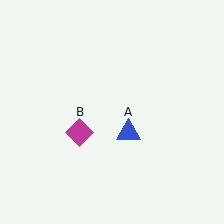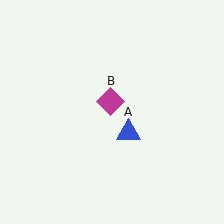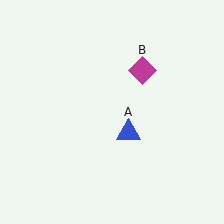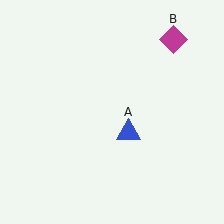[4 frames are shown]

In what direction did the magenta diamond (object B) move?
The magenta diamond (object B) moved up and to the right.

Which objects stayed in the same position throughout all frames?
Blue triangle (object A) remained stationary.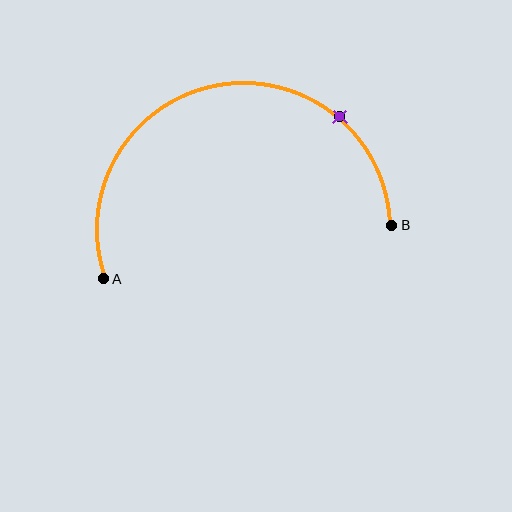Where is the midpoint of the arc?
The arc midpoint is the point on the curve farthest from the straight line joining A and B. It sits above that line.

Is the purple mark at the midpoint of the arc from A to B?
No. The purple mark lies on the arc but is closer to endpoint B. The arc midpoint would be at the point on the curve equidistant along the arc from both A and B.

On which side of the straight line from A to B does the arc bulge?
The arc bulges above the straight line connecting A and B.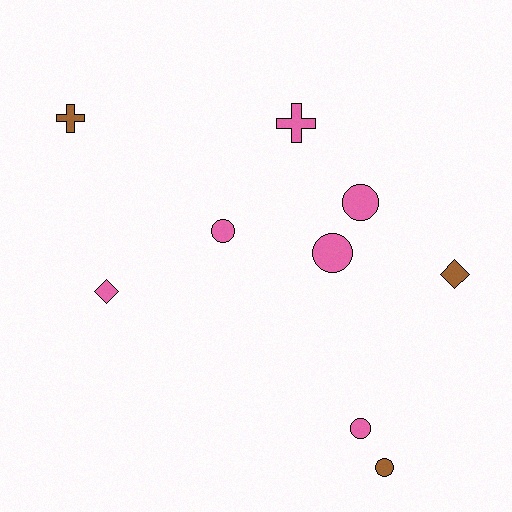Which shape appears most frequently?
Circle, with 5 objects.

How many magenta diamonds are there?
There are no magenta diamonds.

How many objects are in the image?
There are 9 objects.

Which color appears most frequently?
Pink, with 6 objects.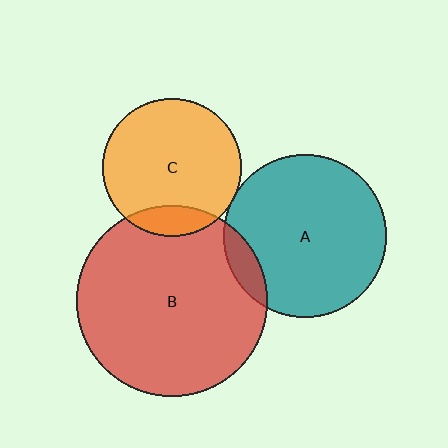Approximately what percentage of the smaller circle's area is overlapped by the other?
Approximately 15%.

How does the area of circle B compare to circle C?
Approximately 1.9 times.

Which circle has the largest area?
Circle B (red).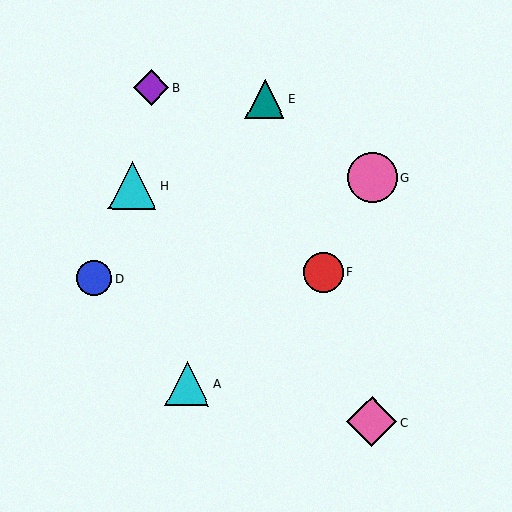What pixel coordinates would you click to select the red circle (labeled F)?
Click at (323, 272) to select the red circle F.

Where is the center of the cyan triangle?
The center of the cyan triangle is at (132, 185).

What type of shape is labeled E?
Shape E is a teal triangle.